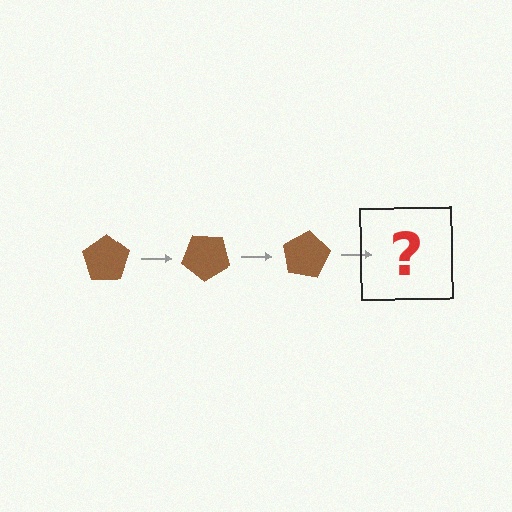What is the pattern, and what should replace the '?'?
The pattern is that the pentagon rotates 40 degrees each step. The '?' should be a brown pentagon rotated 120 degrees.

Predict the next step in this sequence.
The next step is a brown pentagon rotated 120 degrees.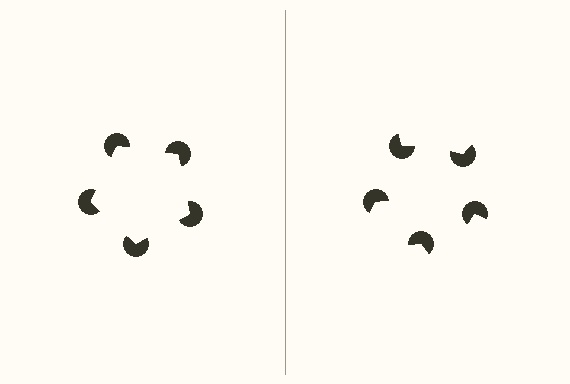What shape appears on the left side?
An illusory pentagon.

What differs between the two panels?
The pac-man discs are positioned identically on both sides; only the wedge orientations differ. On the left they align to a pentagon; on the right they are misaligned.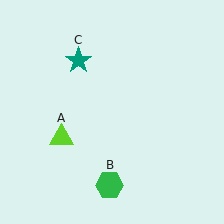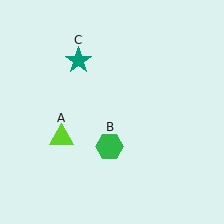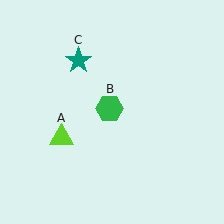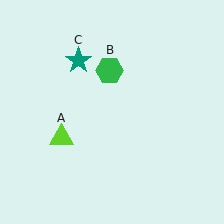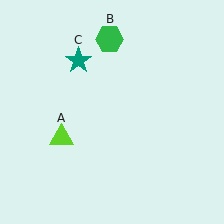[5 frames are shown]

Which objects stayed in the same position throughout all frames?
Lime triangle (object A) and teal star (object C) remained stationary.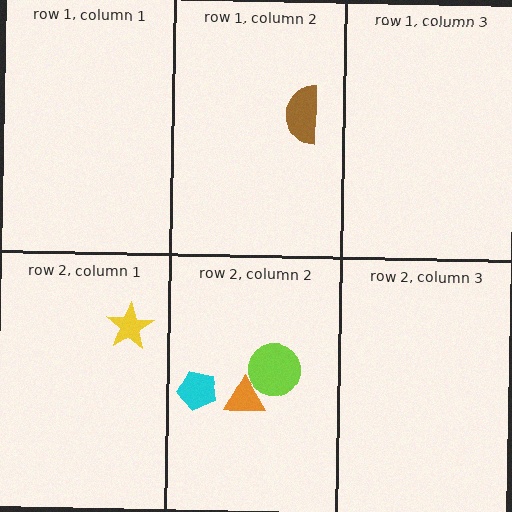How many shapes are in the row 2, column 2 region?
3.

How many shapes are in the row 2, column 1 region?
1.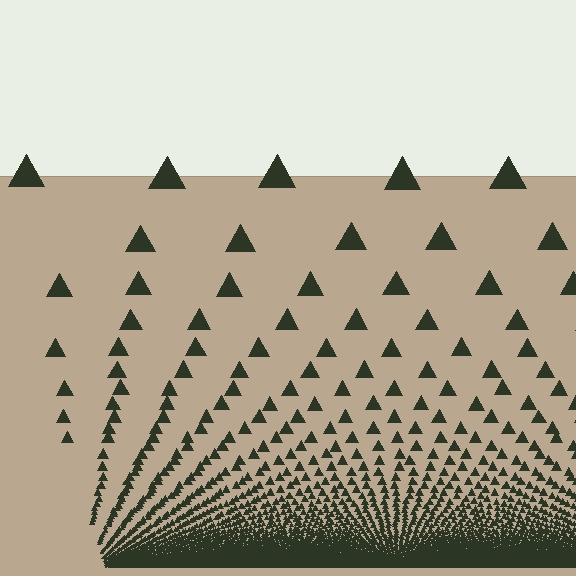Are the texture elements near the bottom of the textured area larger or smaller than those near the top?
Smaller. The gradient is inverted — elements near the bottom are smaller and denser.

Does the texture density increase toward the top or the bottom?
Density increases toward the bottom.